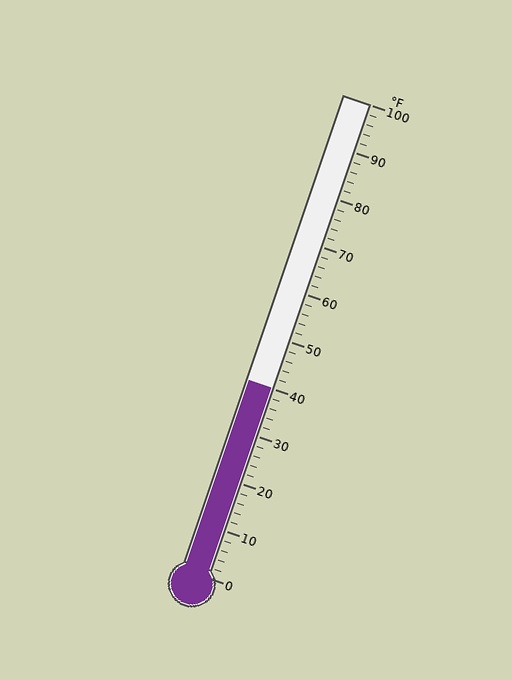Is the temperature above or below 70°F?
The temperature is below 70°F.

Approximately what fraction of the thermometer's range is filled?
The thermometer is filled to approximately 40% of its range.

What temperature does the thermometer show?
The thermometer shows approximately 40°F.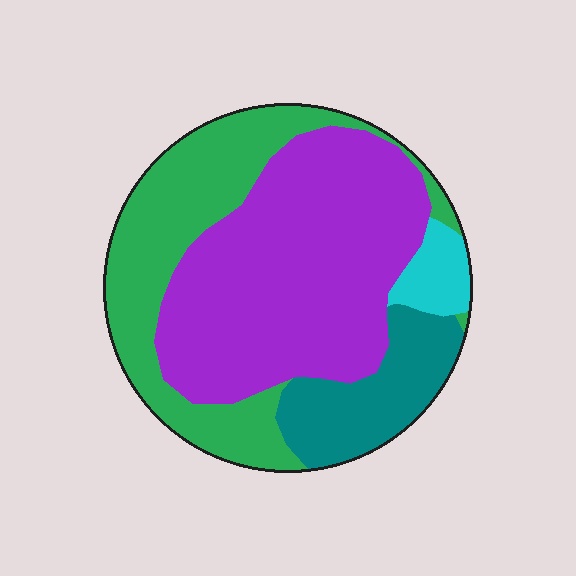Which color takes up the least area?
Cyan, at roughly 5%.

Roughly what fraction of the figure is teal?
Teal takes up about one sixth (1/6) of the figure.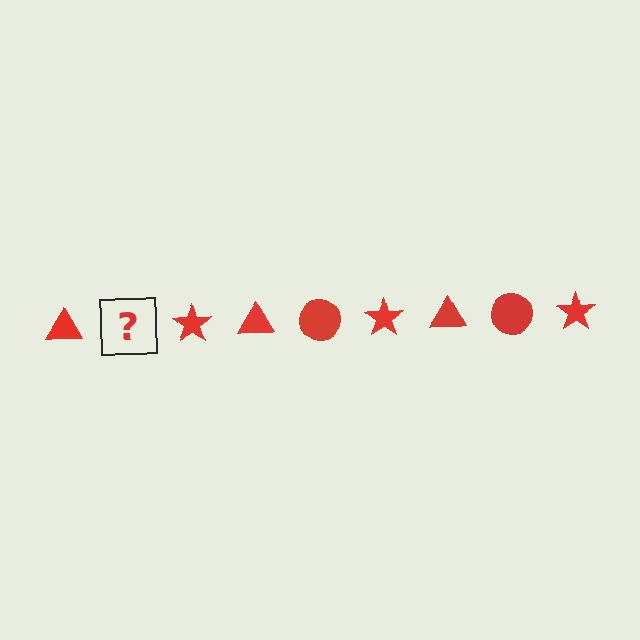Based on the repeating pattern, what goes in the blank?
The blank should be a red circle.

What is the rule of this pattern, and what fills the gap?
The rule is that the pattern cycles through triangle, circle, star shapes in red. The gap should be filled with a red circle.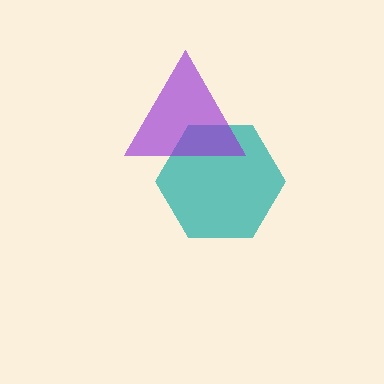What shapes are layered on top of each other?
The layered shapes are: a teal hexagon, a purple triangle.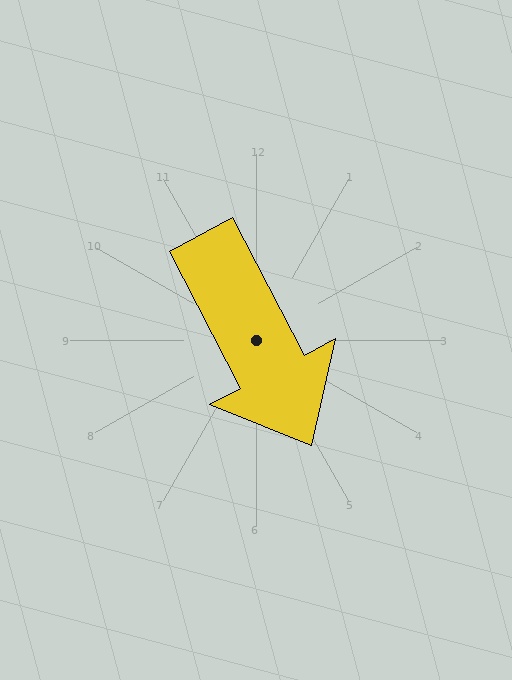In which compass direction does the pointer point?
Southeast.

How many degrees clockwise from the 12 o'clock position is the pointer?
Approximately 152 degrees.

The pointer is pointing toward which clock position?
Roughly 5 o'clock.